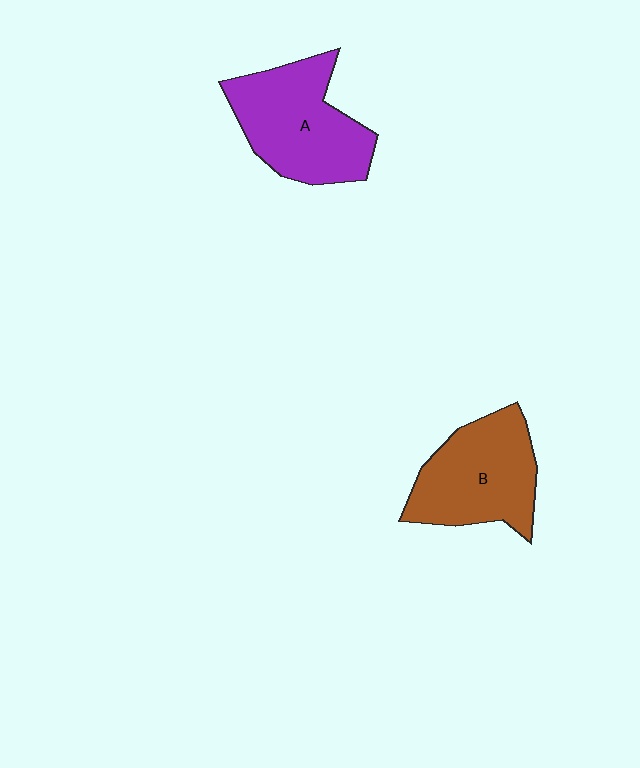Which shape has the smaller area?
Shape B (brown).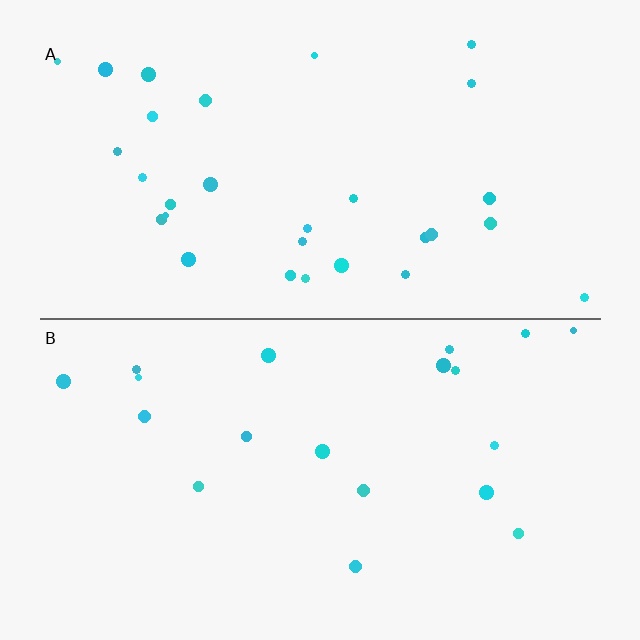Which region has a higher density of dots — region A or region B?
A (the top).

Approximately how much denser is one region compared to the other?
Approximately 1.5× — region A over region B.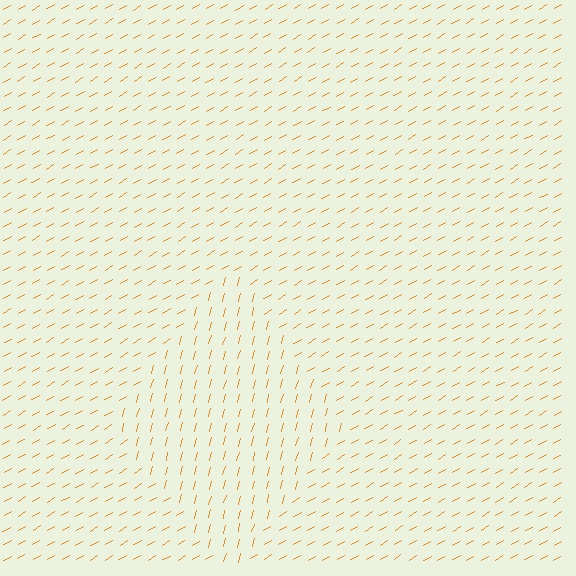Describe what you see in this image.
The image is filled with small orange line segments. A diamond region in the image has lines oriented differently from the surrounding lines, creating a visible texture boundary.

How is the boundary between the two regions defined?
The boundary is defined purely by a change in line orientation (approximately 45 degrees difference). All lines are the same color and thickness.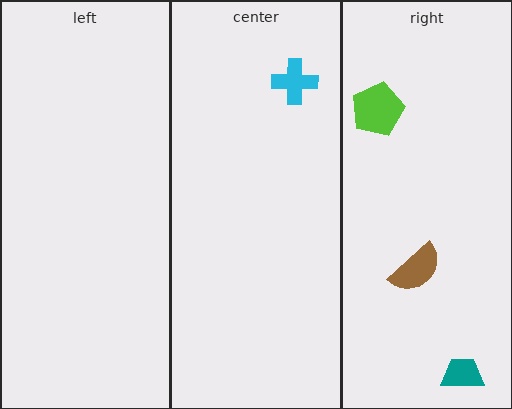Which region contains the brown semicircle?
The right region.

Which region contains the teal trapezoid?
The right region.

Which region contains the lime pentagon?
The right region.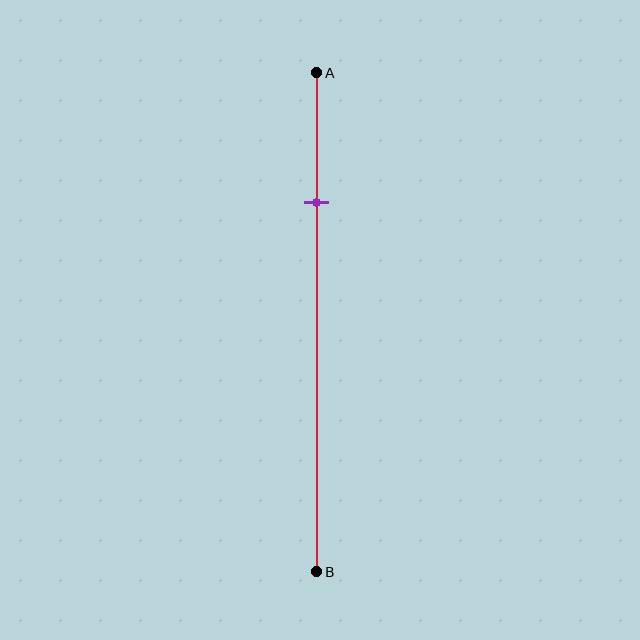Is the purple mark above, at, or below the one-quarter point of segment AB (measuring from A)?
The purple mark is approximately at the one-quarter point of segment AB.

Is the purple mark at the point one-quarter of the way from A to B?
Yes, the mark is approximately at the one-quarter point.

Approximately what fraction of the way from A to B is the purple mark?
The purple mark is approximately 25% of the way from A to B.